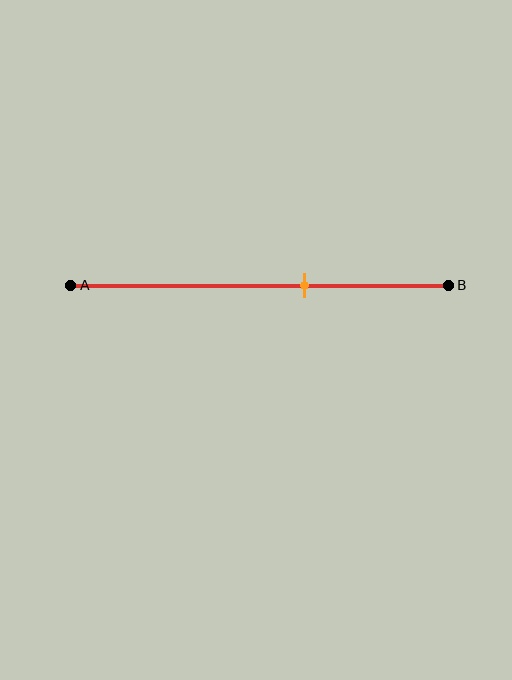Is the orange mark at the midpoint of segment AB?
No, the mark is at about 60% from A, not at the 50% midpoint.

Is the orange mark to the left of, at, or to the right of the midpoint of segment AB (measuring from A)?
The orange mark is to the right of the midpoint of segment AB.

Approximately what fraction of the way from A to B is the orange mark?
The orange mark is approximately 60% of the way from A to B.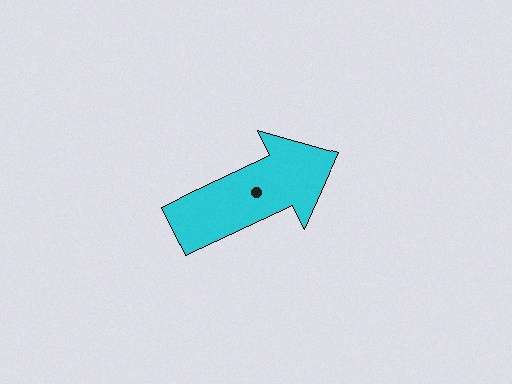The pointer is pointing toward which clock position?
Roughly 2 o'clock.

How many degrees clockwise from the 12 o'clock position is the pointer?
Approximately 65 degrees.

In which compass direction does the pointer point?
Northeast.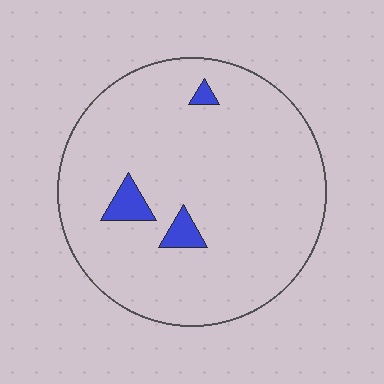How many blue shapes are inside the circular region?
3.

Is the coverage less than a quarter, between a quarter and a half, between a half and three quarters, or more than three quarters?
Less than a quarter.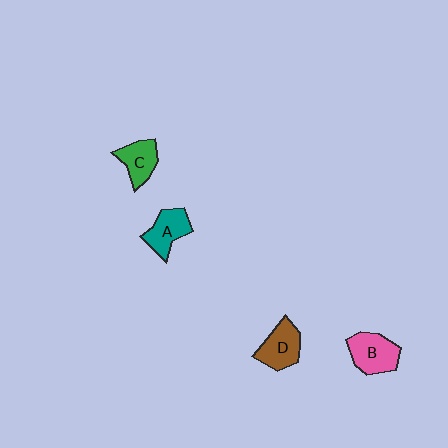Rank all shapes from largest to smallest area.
From largest to smallest: B (pink), D (brown), A (teal), C (green).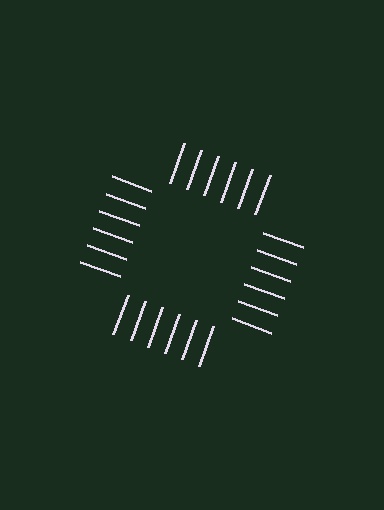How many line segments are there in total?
24 — 6 along each of the 4 edges.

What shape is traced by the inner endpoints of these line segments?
An illusory square — the line segments terminate on its edges but no continuous stroke is drawn.